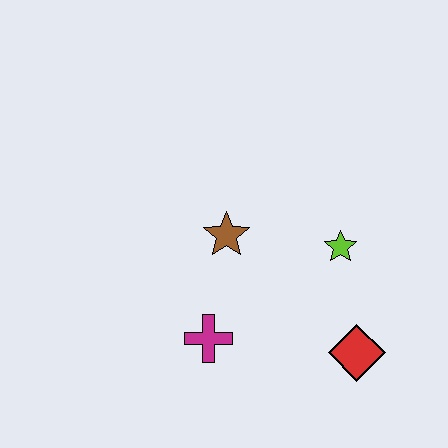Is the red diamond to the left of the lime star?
No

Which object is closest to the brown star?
The magenta cross is closest to the brown star.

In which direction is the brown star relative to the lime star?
The brown star is to the left of the lime star.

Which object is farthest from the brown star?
The red diamond is farthest from the brown star.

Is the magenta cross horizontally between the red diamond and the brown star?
No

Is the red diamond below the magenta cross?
Yes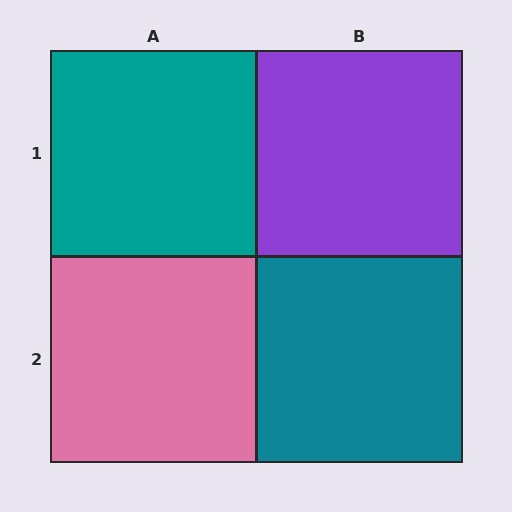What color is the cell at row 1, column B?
Purple.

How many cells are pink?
1 cell is pink.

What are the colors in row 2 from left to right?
Pink, teal.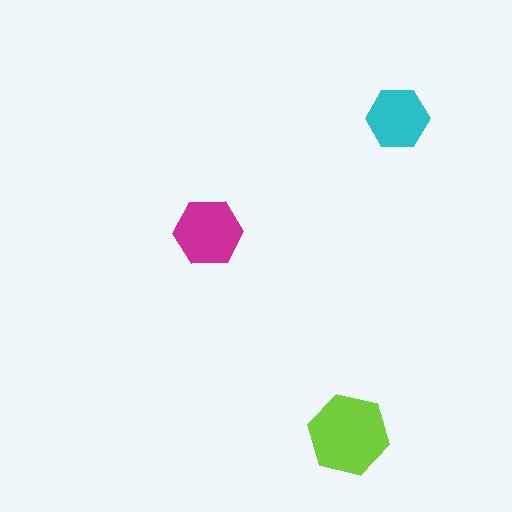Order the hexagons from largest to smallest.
the lime one, the magenta one, the cyan one.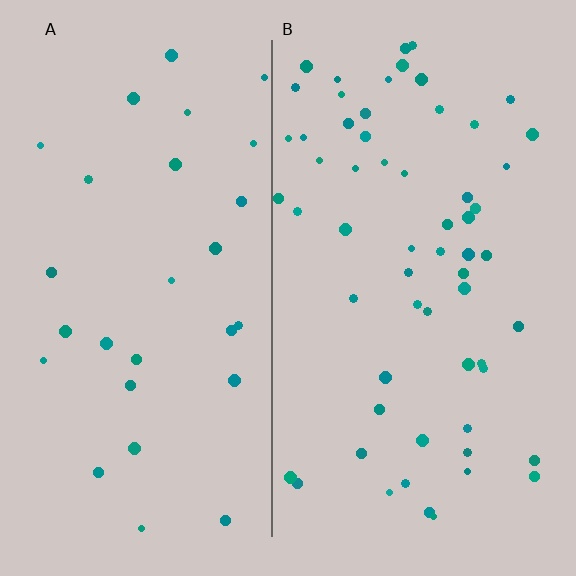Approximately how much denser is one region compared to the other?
Approximately 2.2× — region B over region A.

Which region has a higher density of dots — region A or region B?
B (the right).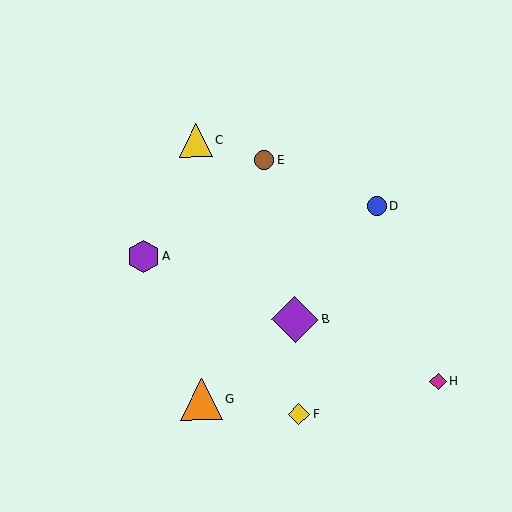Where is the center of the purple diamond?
The center of the purple diamond is at (295, 320).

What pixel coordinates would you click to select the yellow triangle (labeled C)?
Click at (196, 140) to select the yellow triangle C.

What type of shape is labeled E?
Shape E is a brown circle.